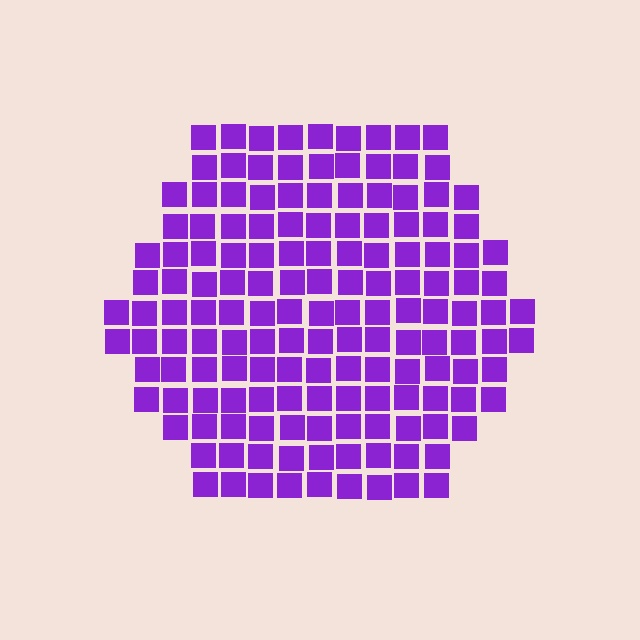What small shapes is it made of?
It is made of small squares.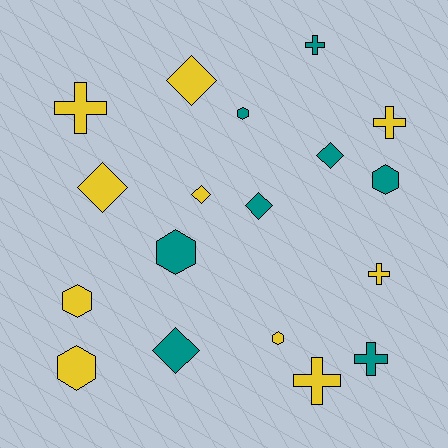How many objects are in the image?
There are 18 objects.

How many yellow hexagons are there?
There are 3 yellow hexagons.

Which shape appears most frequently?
Diamond, with 6 objects.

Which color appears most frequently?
Yellow, with 10 objects.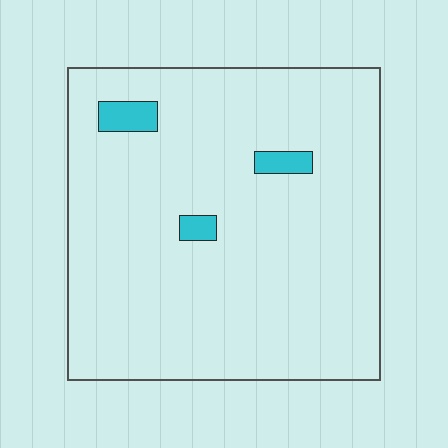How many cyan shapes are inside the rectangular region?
3.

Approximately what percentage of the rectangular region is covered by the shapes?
Approximately 5%.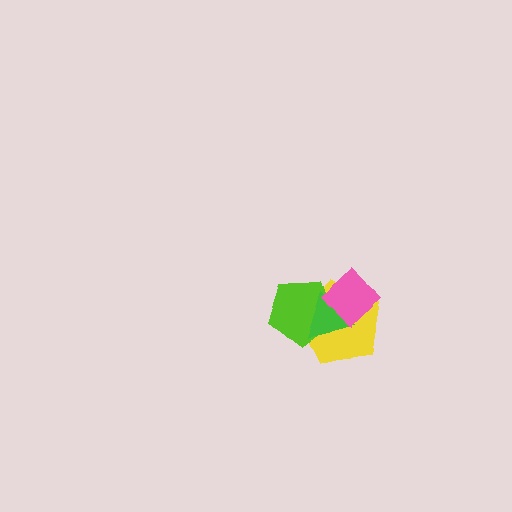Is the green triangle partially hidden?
Yes, it is partially covered by another shape.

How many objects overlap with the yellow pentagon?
3 objects overlap with the yellow pentagon.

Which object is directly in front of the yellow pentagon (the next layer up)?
The lime pentagon is directly in front of the yellow pentagon.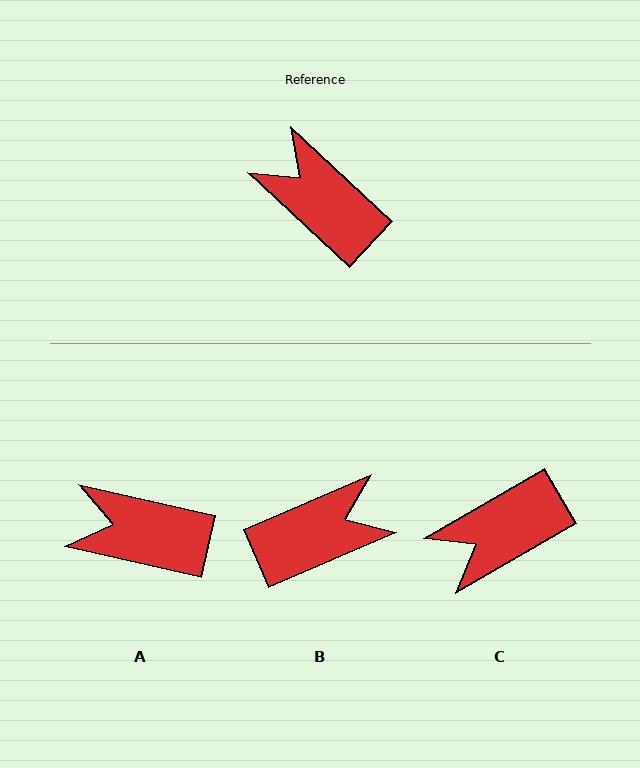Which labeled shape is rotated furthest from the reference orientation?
B, about 113 degrees away.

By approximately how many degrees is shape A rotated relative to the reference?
Approximately 30 degrees counter-clockwise.